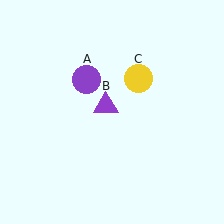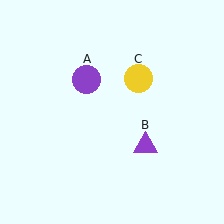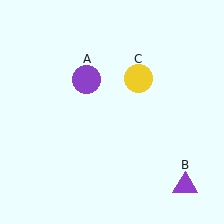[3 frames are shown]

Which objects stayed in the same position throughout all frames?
Purple circle (object A) and yellow circle (object C) remained stationary.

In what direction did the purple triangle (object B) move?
The purple triangle (object B) moved down and to the right.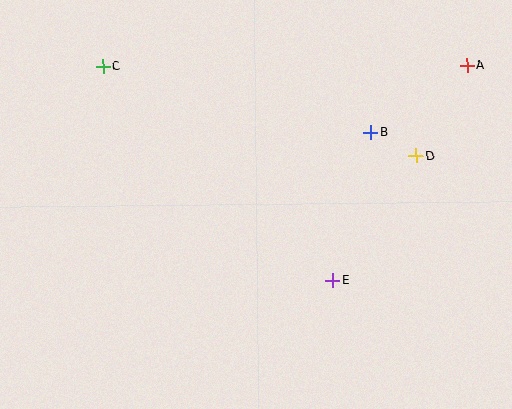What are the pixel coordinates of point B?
Point B is at (371, 132).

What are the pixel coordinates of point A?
Point A is at (467, 65).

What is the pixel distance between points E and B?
The distance between E and B is 154 pixels.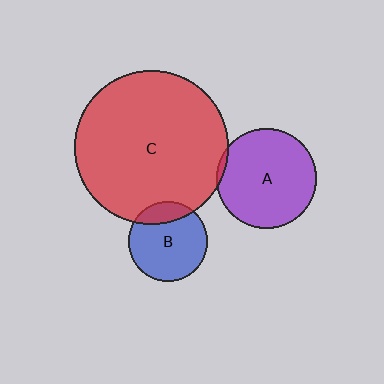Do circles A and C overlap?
Yes.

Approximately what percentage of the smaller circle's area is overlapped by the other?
Approximately 5%.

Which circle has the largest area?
Circle C (red).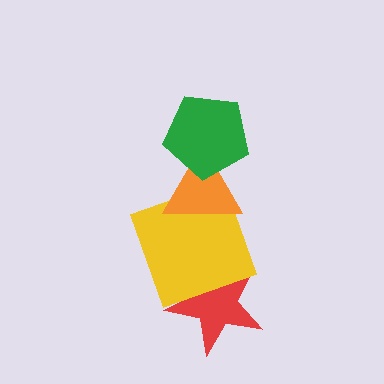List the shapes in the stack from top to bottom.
From top to bottom: the green pentagon, the orange triangle, the yellow square, the red star.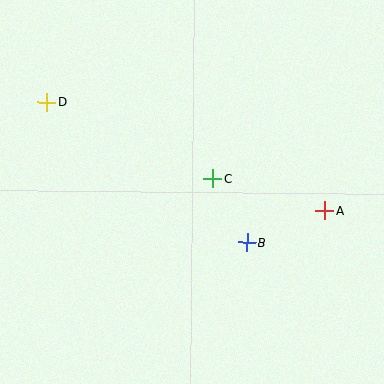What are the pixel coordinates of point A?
Point A is at (324, 211).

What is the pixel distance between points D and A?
The distance between D and A is 298 pixels.